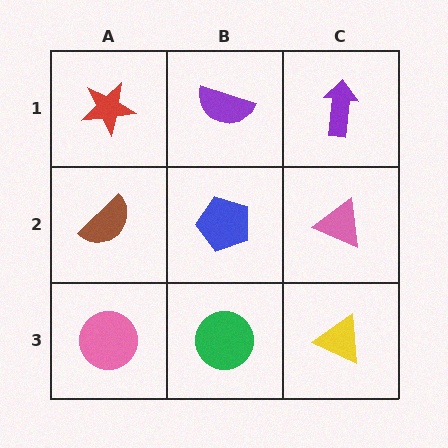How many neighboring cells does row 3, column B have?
3.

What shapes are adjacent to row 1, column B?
A blue pentagon (row 2, column B), a red star (row 1, column A), a purple arrow (row 1, column C).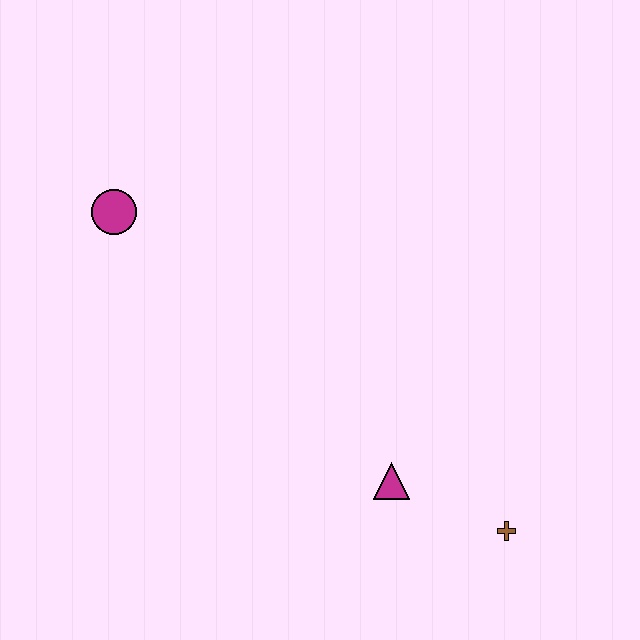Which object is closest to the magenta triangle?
The brown cross is closest to the magenta triangle.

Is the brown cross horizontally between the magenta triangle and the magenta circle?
No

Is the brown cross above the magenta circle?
No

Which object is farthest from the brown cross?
The magenta circle is farthest from the brown cross.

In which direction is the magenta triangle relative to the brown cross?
The magenta triangle is to the left of the brown cross.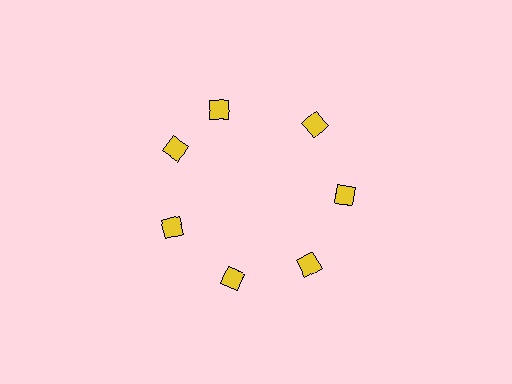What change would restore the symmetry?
The symmetry would be restored by rotating it back into even spacing with its neighbors so that all 7 diamonds sit at equal angles and equal distance from the center.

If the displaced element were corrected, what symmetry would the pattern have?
It would have 7-fold rotational symmetry — the pattern would map onto itself every 51 degrees.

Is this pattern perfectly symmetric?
No. The 7 yellow diamonds are arranged in a ring, but one element near the 12 o'clock position is rotated out of alignment along the ring, breaking the 7-fold rotational symmetry.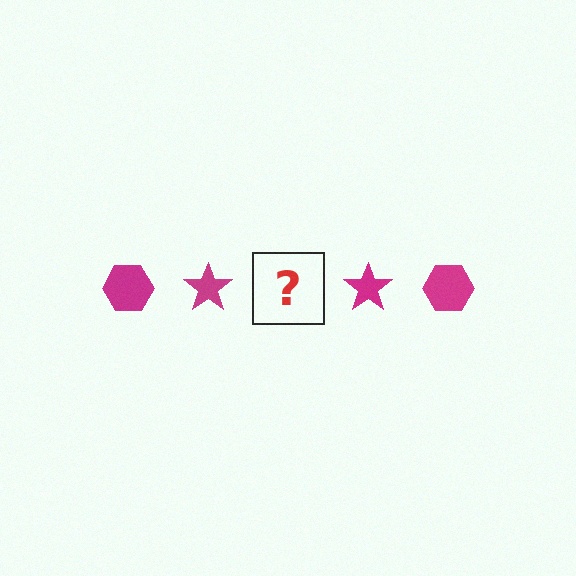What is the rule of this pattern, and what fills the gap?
The rule is that the pattern cycles through hexagon, star shapes in magenta. The gap should be filled with a magenta hexagon.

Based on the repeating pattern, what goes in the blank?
The blank should be a magenta hexagon.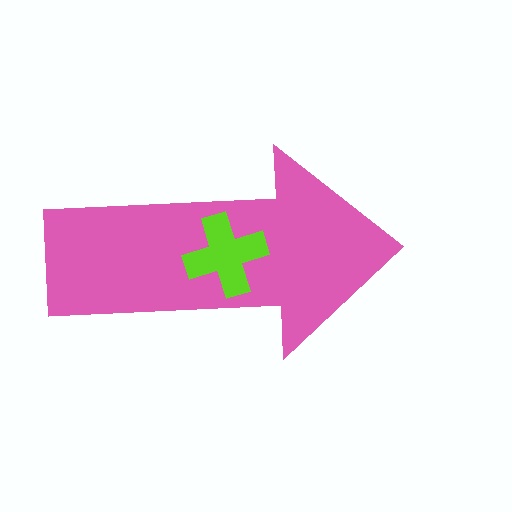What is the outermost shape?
The pink arrow.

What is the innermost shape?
The lime cross.